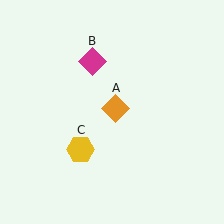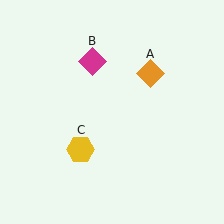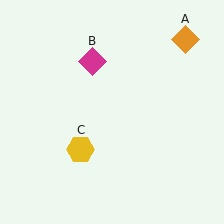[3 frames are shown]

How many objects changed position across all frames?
1 object changed position: orange diamond (object A).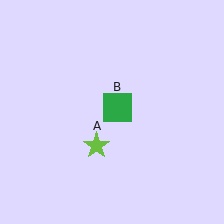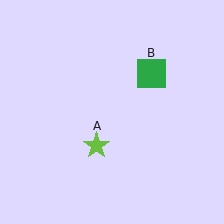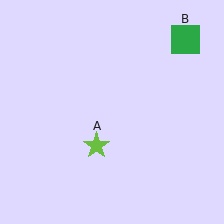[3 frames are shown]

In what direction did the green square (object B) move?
The green square (object B) moved up and to the right.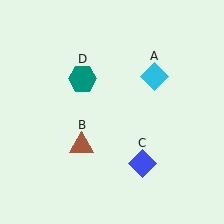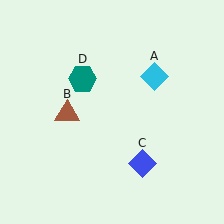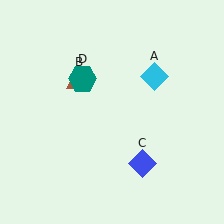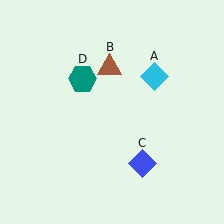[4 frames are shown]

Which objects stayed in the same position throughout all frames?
Cyan diamond (object A) and blue diamond (object C) and teal hexagon (object D) remained stationary.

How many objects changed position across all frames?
1 object changed position: brown triangle (object B).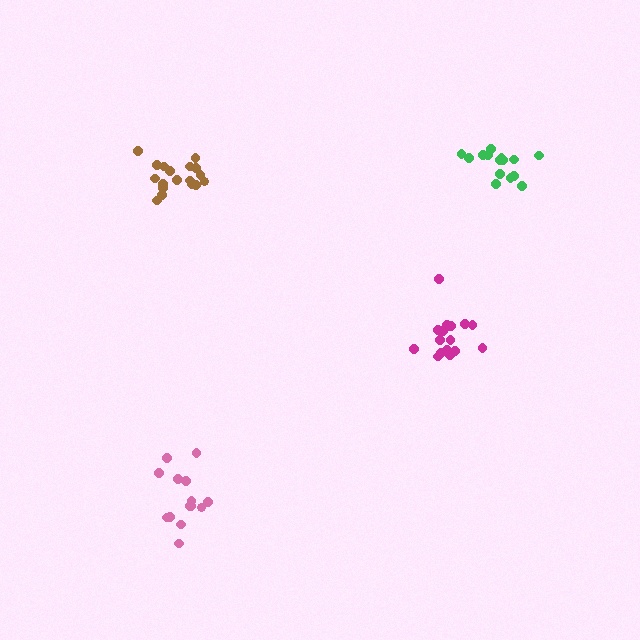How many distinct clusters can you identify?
There are 4 distinct clusters.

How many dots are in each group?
Group 1: 15 dots, Group 2: 17 dots, Group 3: 14 dots, Group 4: 18 dots (64 total).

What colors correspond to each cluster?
The clusters are colored: green, magenta, pink, brown.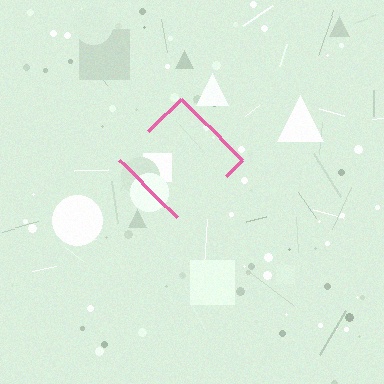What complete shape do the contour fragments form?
The contour fragments form a diamond.